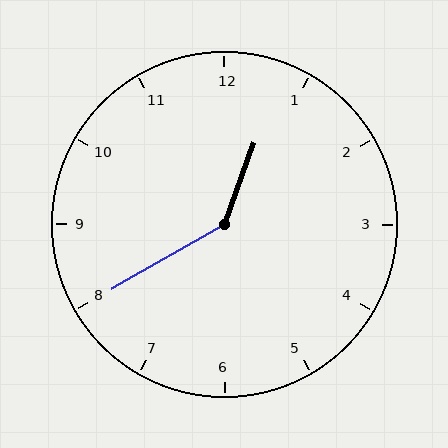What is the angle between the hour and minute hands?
Approximately 140 degrees.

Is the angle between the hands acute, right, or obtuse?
It is obtuse.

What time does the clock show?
12:40.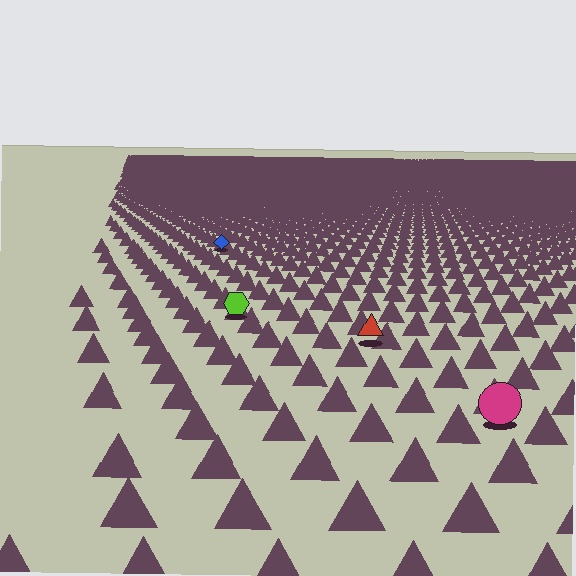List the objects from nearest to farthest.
From nearest to farthest: the magenta circle, the red triangle, the lime hexagon, the blue diamond.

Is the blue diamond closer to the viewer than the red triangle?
No. The red triangle is closer — you can tell from the texture gradient: the ground texture is coarser near it.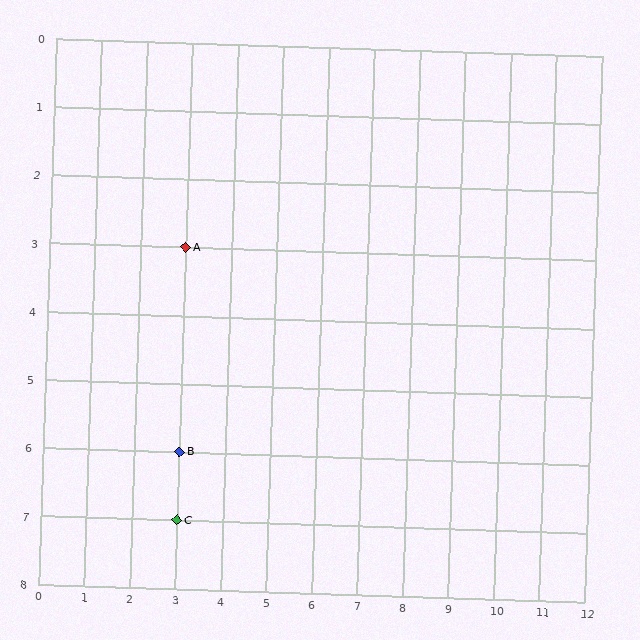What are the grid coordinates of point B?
Point B is at grid coordinates (3, 6).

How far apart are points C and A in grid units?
Points C and A are 4 rows apart.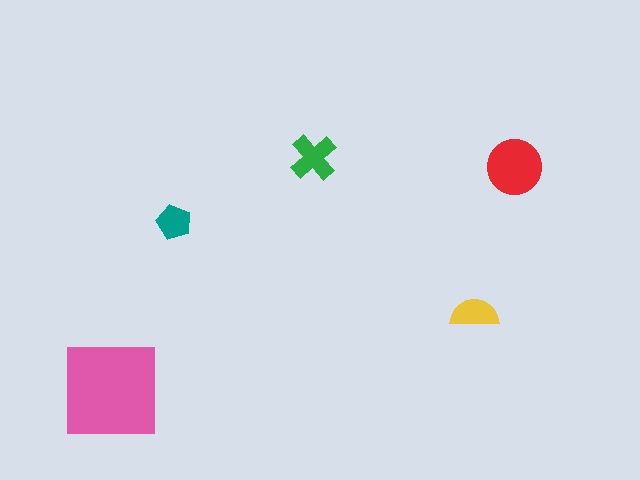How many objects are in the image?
There are 5 objects in the image.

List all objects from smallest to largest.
The teal pentagon, the yellow semicircle, the green cross, the red circle, the pink square.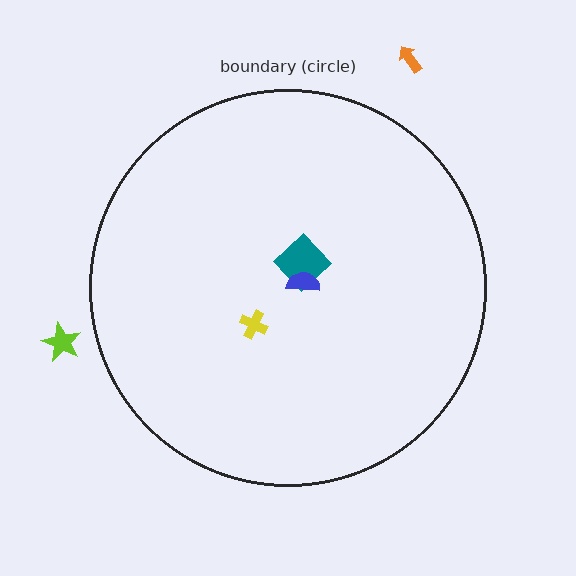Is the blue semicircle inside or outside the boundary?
Inside.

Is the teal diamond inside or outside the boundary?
Inside.